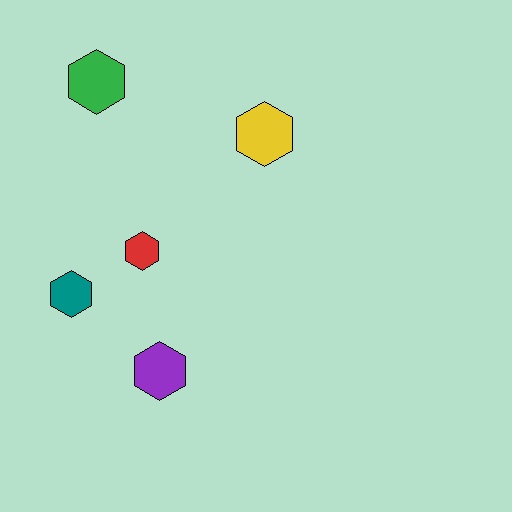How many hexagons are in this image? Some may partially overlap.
There are 5 hexagons.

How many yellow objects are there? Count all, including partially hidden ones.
There is 1 yellow object.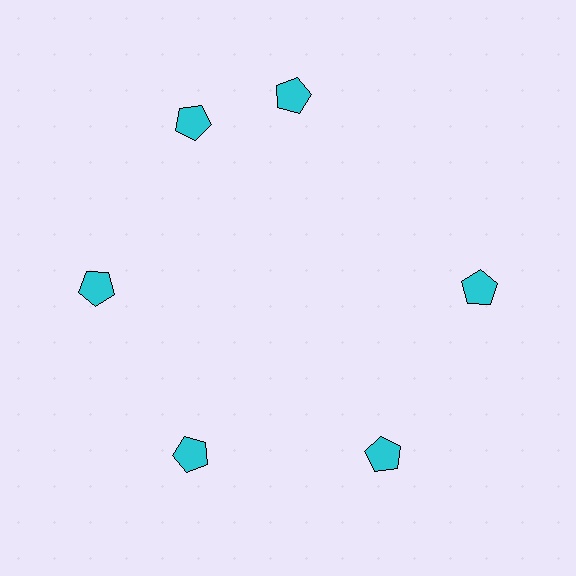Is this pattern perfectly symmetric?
No. The 6 cyan pentagons are arranged in a ring, but one element near the 1 o'clock position is rotated out of alignment along the ring, breaking the 6-fold rotational symmetry.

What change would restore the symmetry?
The symmetry would be restored by rotating it back into even spacing with its neighbors so that all 6 pentagons sit at equal angles and equal distance from the center.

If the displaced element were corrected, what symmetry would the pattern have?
It would have 6-fold rotational symmetry — the pattern would map onto itself every 60 degrees.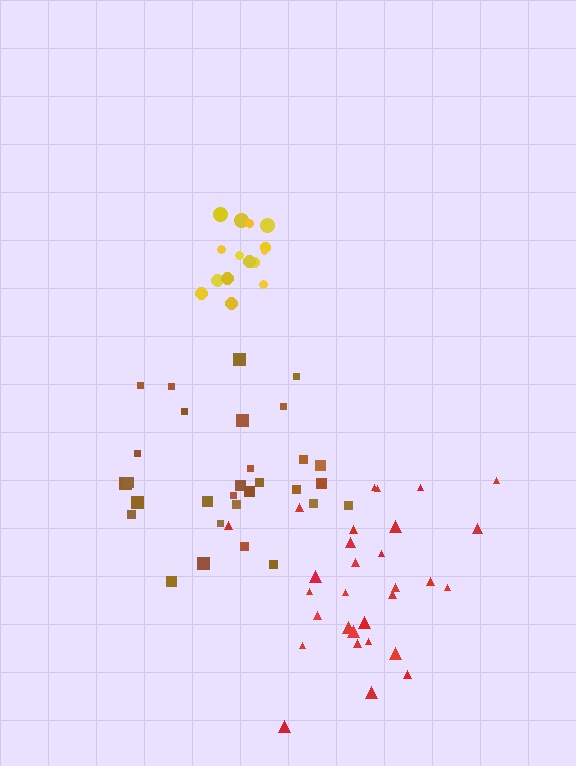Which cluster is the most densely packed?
Yellow.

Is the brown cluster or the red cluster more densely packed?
Red.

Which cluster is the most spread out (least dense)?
Brown.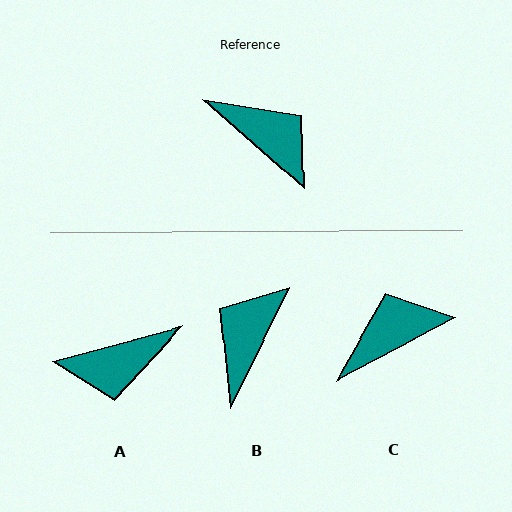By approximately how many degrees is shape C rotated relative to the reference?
Approximately 70 degrees counter-clockwise.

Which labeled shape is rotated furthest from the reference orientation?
A, about 124 degrees away.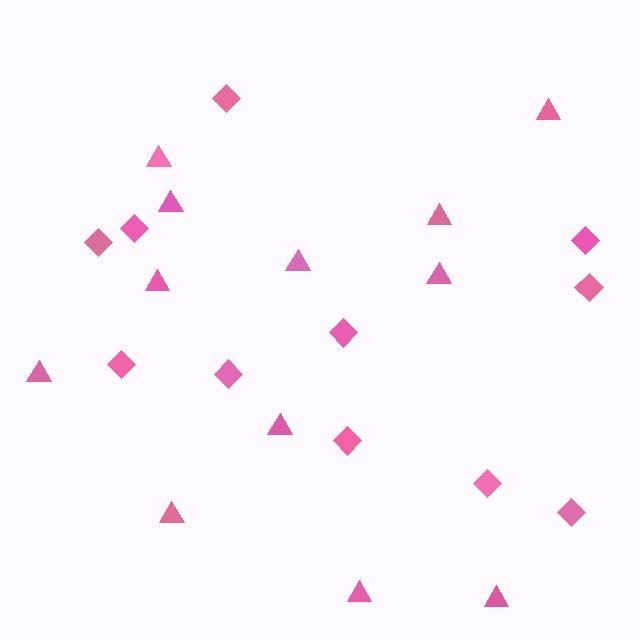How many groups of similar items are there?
There are 2 groups: one group of diamonds (11) and one group of triangles (12).